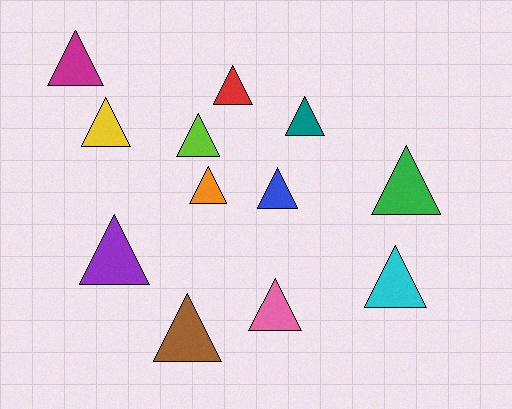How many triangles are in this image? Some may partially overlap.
There are 12 triangles.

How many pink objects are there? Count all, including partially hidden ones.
There is 1 pink object.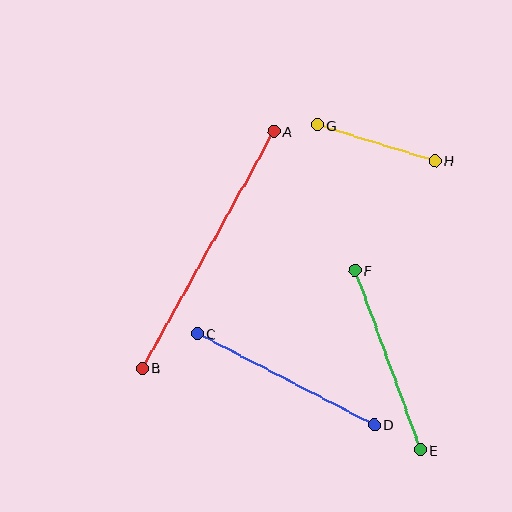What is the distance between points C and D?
The distance is approximately 199 pixels.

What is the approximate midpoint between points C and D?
The midpoint is at approximately (286, 379) pixels.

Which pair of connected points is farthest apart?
Points A and B are farthest apart.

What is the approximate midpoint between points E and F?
The midpoint is at approximately (388, 360) pixels.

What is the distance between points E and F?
The distance is approximately 191 pixels.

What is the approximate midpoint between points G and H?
The midpoint is at approximately (376, 143) pixels.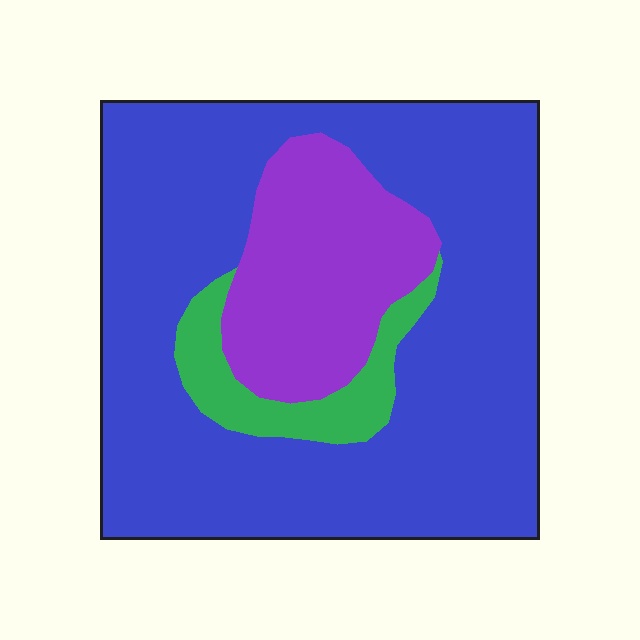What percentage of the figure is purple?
Purple takes up about one fifth (1/5) of the figure.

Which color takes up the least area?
Green, at roughly 10%.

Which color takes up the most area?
Blue, at roughly 70%.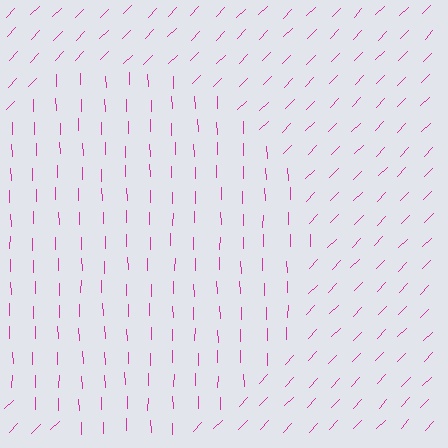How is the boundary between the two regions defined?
The boundary is defined purely by a change in line orientation (approximately 45 degrees difference). All lines are the same color and thickness.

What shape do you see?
I see a circle.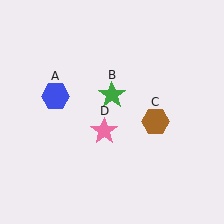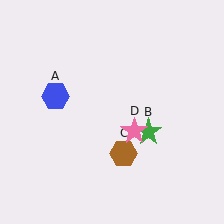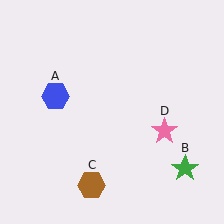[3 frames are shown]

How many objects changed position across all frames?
3 objects changed position: green star (object B), brown hexagon (object C), pink star (object D).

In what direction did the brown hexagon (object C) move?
The brown hexagon (object C) moved down and to the left.